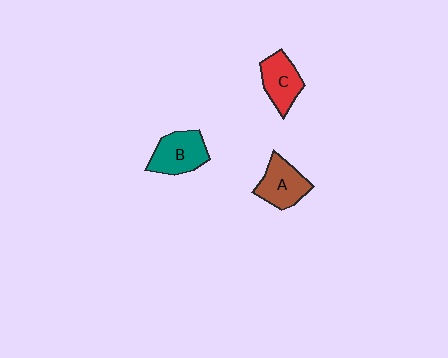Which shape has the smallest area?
Shape C (red).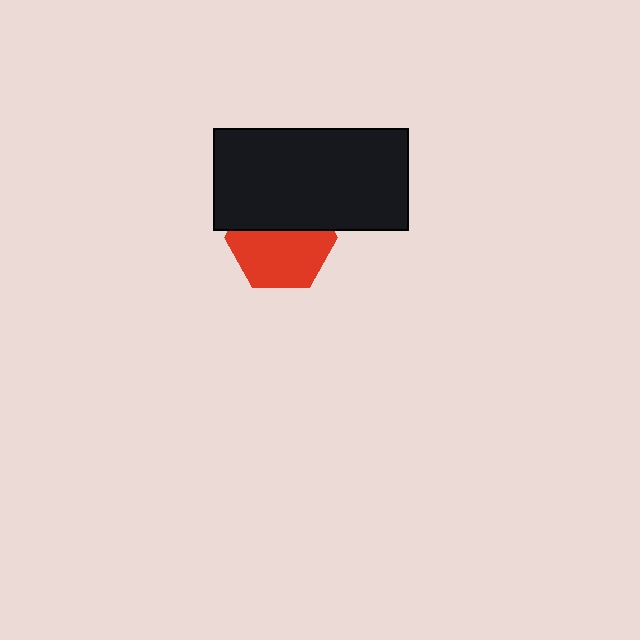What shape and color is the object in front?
The object in front is a black rectangle.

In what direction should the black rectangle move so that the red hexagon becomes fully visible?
The black rectangle should move up. That is the shortest direction to clear the overlap and leave the red hexagon fully visible.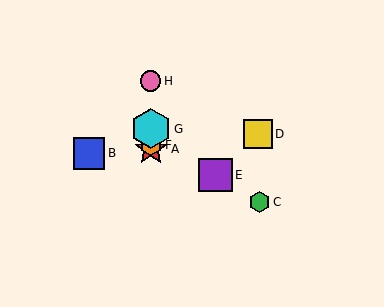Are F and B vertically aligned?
No, F is at x≈151 and B is at x≈89.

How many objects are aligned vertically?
4 objects (A, F, G, H) are aligned vertically.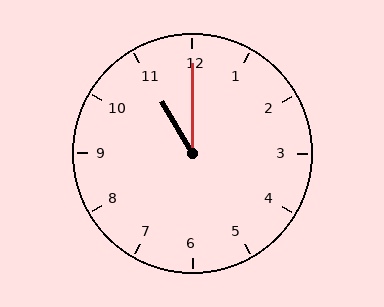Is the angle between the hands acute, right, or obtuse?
It is acute.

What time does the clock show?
11:00.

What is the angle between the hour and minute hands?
Approximately 30 degrees.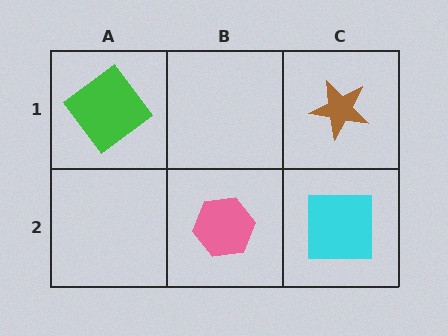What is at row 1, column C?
A brown star.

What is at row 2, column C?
A cyan square.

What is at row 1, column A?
A green diamond.